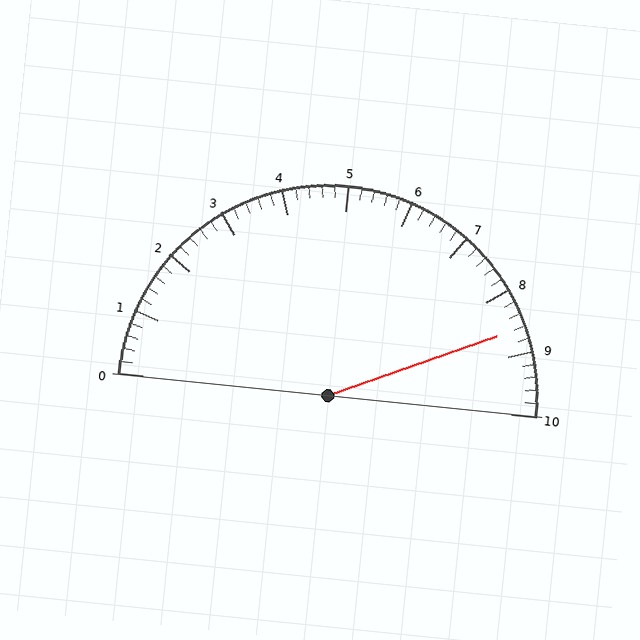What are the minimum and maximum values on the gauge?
The gauge ranges from 0 to 10.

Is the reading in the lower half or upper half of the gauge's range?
The reading is in the upper half of the range (0 to 10).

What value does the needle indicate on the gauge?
The needle indicates approximately 8.6.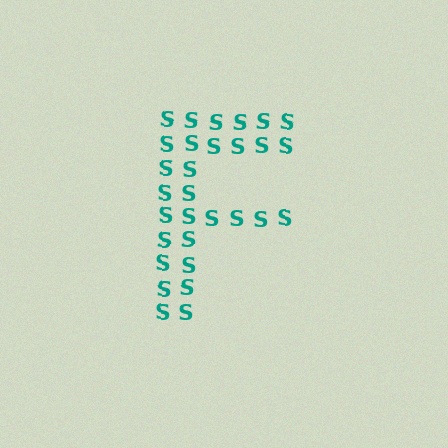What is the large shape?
The large shape is the letter F.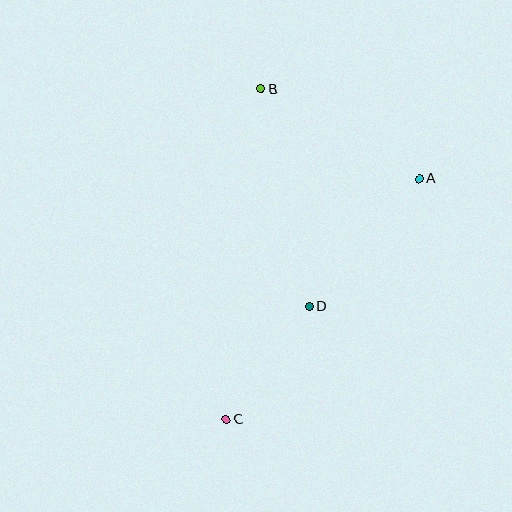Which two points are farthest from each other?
Points B and C are farthest from each other.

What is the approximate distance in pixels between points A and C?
The distance between A and C is approximately 309 pixels.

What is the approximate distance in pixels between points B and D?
The distance between B and D is approximately 222 pixels.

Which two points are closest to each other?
Points C and D are closest to each other.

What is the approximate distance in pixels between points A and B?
The distance between A and B is approximately 182 pixels.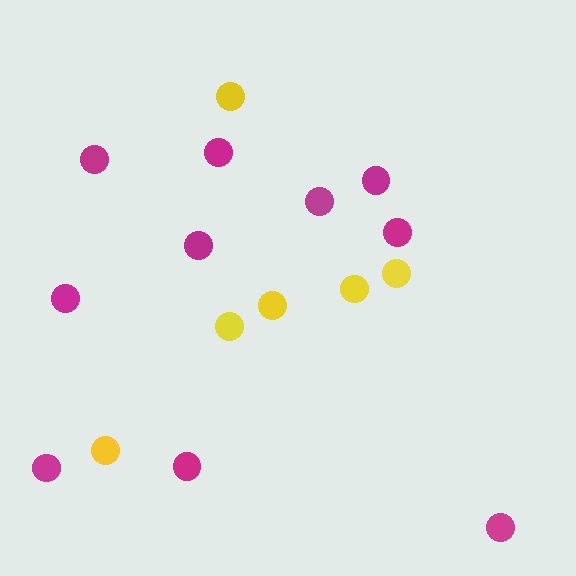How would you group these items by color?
There are 2 groups: one group of magenta circles (10) and one group of yellow circles (6).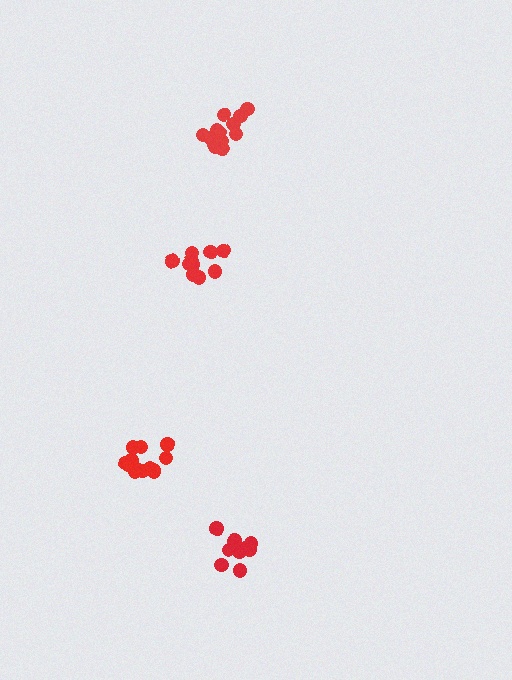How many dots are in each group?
Group 1: 10 dots, Group 2: 9 dots, Group 3: 12 dots, Group 4: 13 dots (44 total).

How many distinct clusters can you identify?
There are 4 distinct clusters.